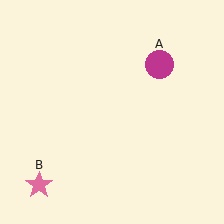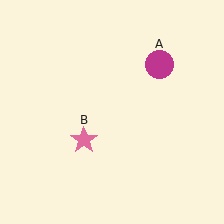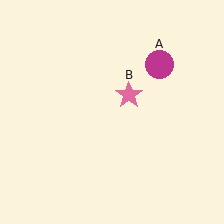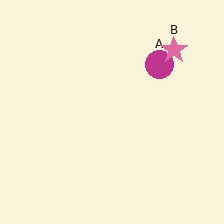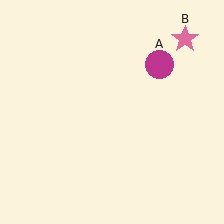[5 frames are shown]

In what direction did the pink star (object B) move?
The pink star (object B) moved up and to the right.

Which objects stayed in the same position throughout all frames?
Magenta circle (object A) remained stationary.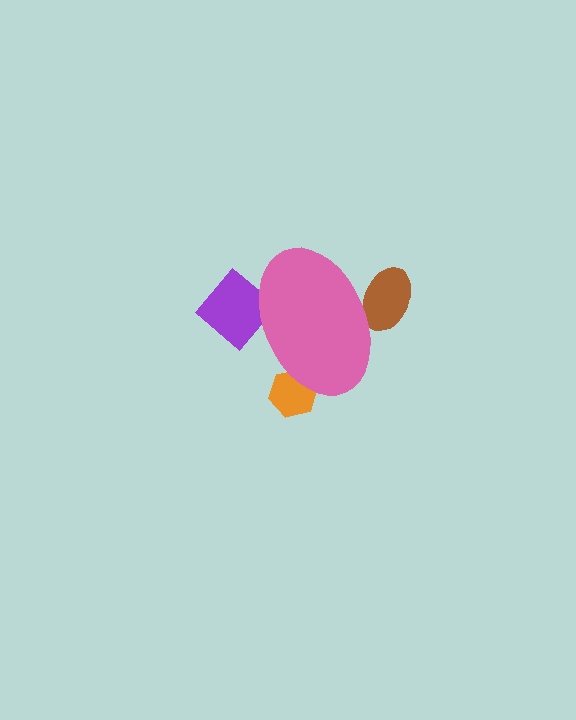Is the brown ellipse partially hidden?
Yes, the brown ellipse is partially hidden behind the pink ellipse.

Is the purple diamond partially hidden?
Yes, the purple diamond is partially hidden behind the pink ellipse.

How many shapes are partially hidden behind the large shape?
3 shapes are partially hidden.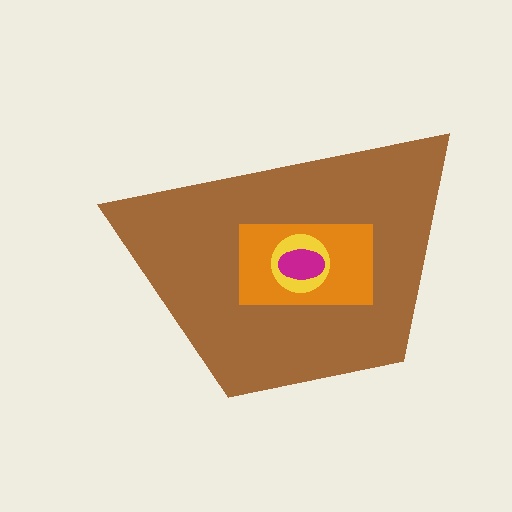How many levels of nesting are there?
4.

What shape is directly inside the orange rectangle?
The yellow circle.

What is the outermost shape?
The brown trapezoid.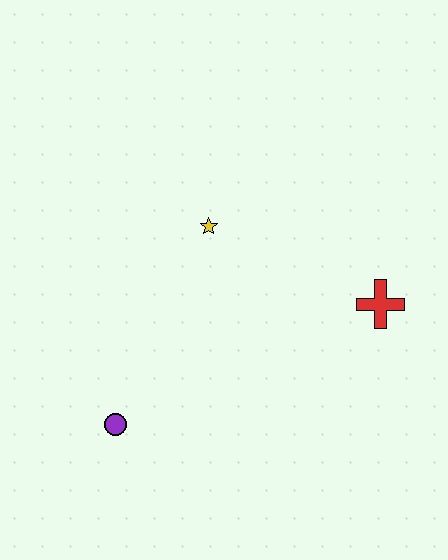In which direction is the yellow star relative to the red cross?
The yellow star is to the left of the red cross.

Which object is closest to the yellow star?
The red cross is closest to the yellow star.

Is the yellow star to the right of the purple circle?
Yes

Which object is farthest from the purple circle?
The red cross is farthest from the purple circle.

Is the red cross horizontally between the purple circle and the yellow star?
No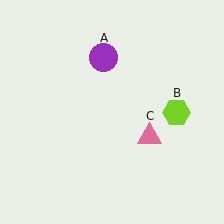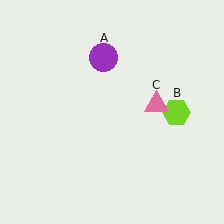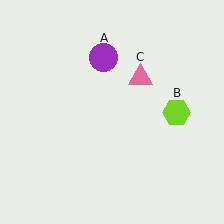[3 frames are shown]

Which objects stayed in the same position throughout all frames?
Purple circle (object A) and lime hexagon (object B) remained stationary.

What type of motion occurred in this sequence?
The pink triangle (object C) rotated counterclockwise around the center of the scene.